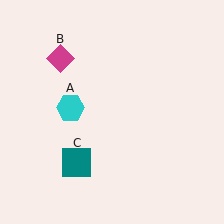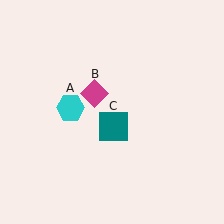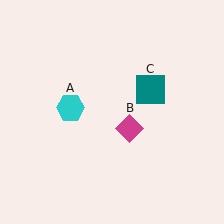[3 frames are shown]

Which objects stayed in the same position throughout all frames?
Cyan hexagon (object A) remained stationary.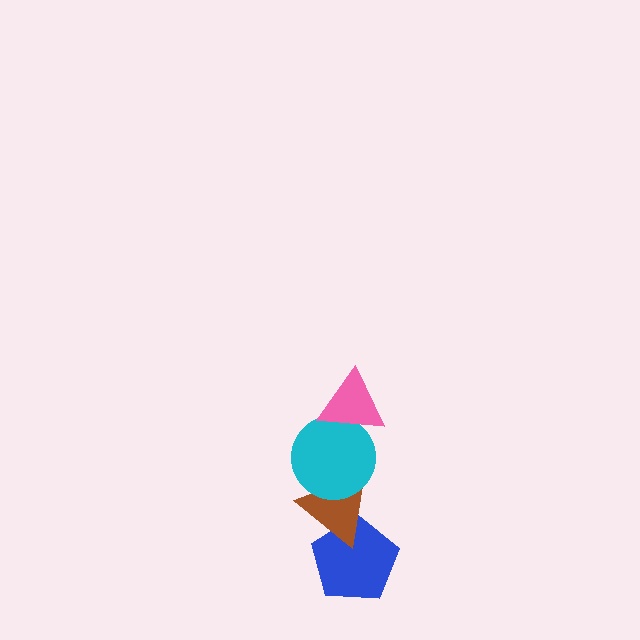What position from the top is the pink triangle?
The pink triangle is 1st from the top.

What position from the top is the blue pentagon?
The blue pentagon is 4th from the top.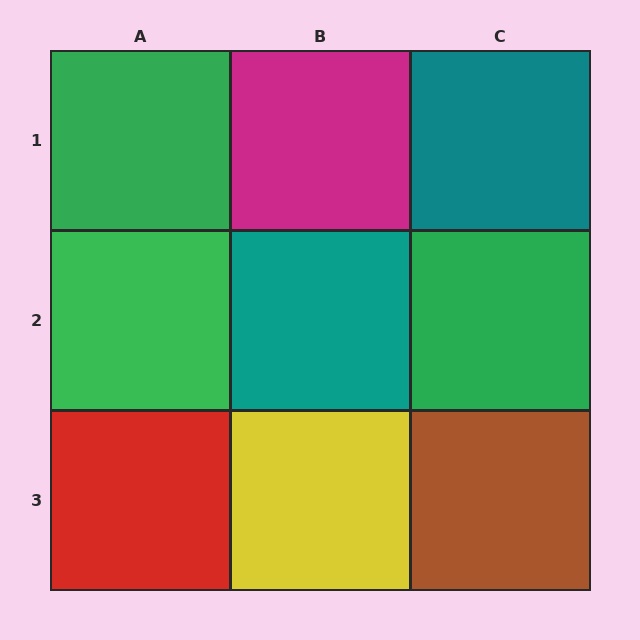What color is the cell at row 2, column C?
Green.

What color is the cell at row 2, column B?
Teal.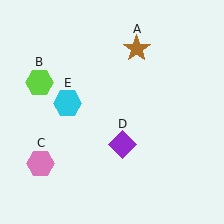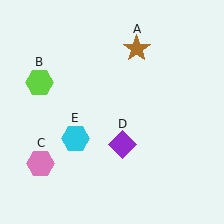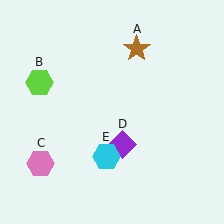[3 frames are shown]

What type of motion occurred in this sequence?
The cyan hexagon (object E) rotated counterclockwise around the center of the scene.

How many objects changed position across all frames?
1 object changed position: cyan hexagon (object E).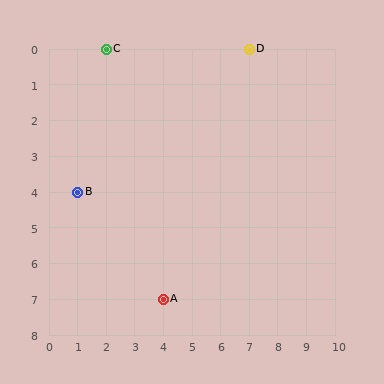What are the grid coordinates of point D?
Point D is at grid coordinates (7, 0).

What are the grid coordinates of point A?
Point A is at grid coordinates (4, 7).